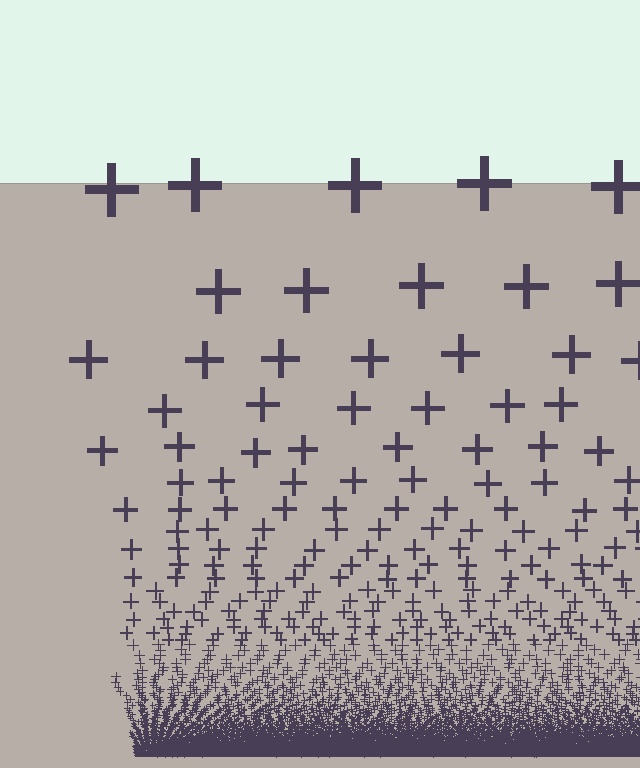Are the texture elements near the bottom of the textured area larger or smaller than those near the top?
Smaller. The gradient is inverted — elements near the bottom are smaller and denser.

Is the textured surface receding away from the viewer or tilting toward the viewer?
The surface appears to tilt toward the viewer. Texture elements get larger and sparser toward the top.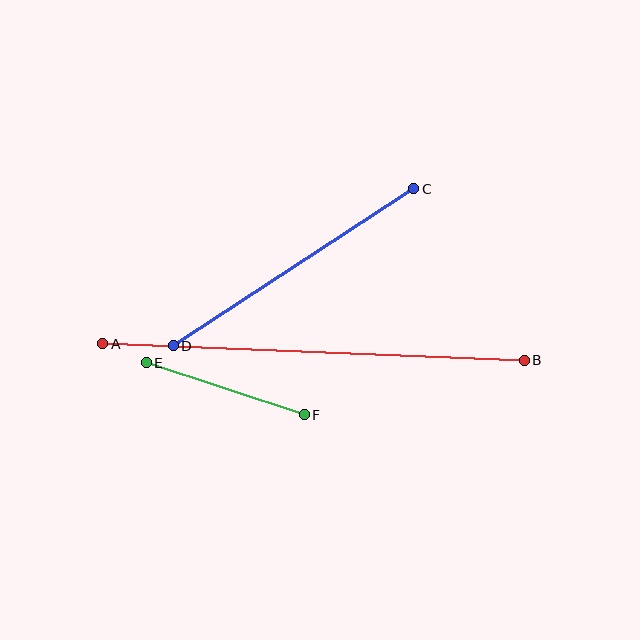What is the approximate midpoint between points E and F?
The midpoint is at approximately (225, 389) pixels.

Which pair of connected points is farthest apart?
Points A and B are farthest apart.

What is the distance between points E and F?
The distance is approximately 166 pixels.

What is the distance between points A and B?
The distance is approximately 422 pixels.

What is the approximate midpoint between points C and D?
The midpoint is at approximately (293, 267) pixels.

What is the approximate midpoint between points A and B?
The midpoint is at approximately (314, 352) pixels.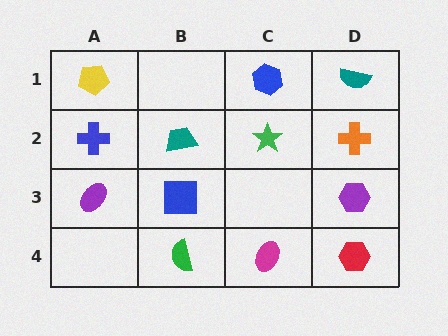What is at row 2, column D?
An orange cross.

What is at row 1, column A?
A yellow pentagon.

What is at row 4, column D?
A red hexagon.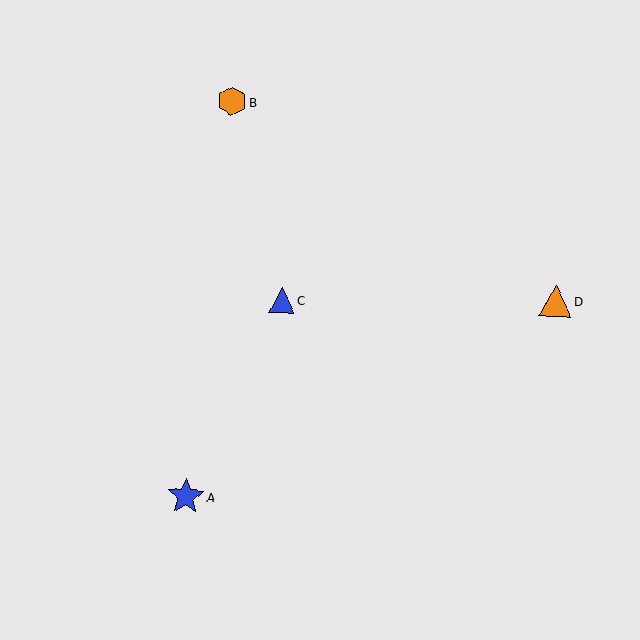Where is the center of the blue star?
The center of the blue star is at (186, 496).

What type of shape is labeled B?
Shape B is an orange hexagon.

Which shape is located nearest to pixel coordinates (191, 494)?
The blue star (labeled A) at (186, 496) is nearest to that location.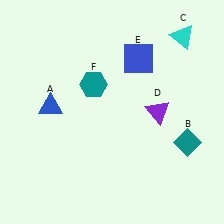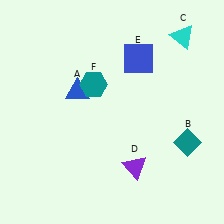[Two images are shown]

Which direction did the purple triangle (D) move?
The purple triangle (D) moved down.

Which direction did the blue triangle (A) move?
The blue triangle (A) moved right.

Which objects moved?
The objects that moved are: the blue triangle (A), the purple triangle (D).